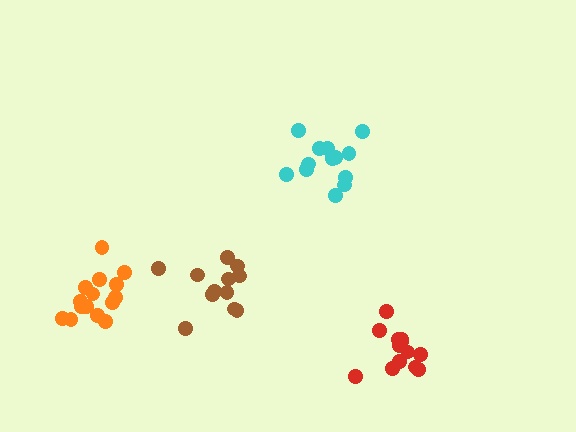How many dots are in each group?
Group 1: 15 dots, Group 2: 13 dots, Group 3: 12 dots, Group 4: 13 dots (53 total).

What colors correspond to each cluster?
The clusters are colored: orange, red, brown, cyan.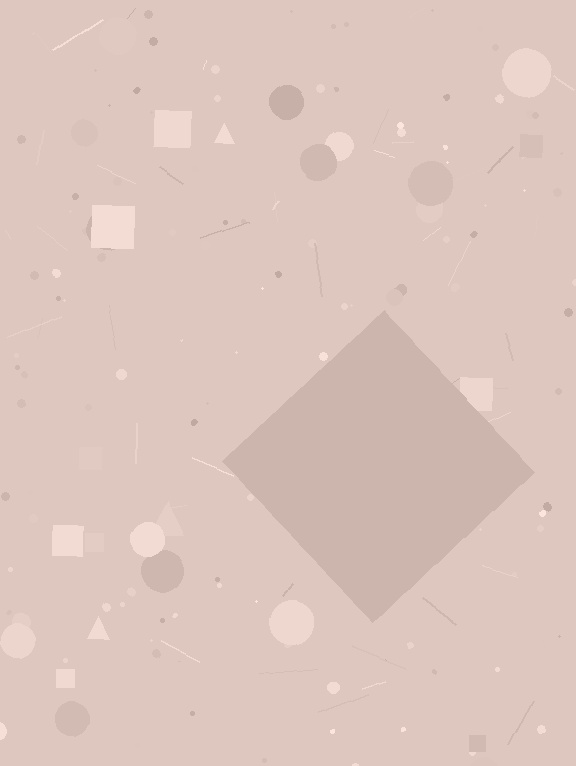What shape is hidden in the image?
A diamond is hidden in the image.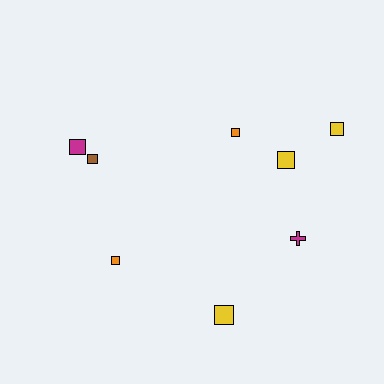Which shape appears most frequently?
Square, with 7 objects.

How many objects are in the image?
There are 8 objects.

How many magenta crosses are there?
There is 1 magenta cross.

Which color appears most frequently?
Yellow, with 3 objects.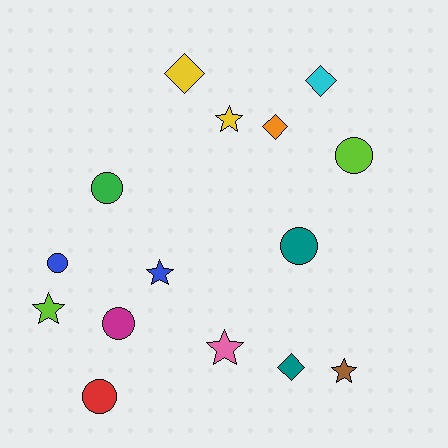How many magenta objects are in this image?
There is 1 magenta object.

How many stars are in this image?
There are 5 stars.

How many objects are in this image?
There are 15 objects.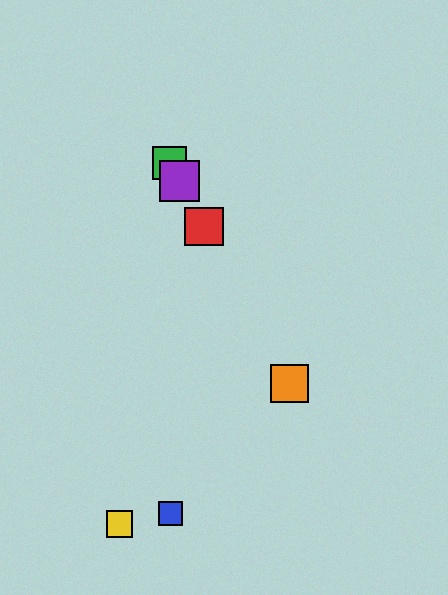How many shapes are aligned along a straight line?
4 shapes (the red square, the green square, the purple square, the orange square) are aligned along a straight line.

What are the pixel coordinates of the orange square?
The orange square is at (289, 384).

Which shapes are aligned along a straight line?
The red square, the green square, the purple square, the orange square are aligned along a straight line.